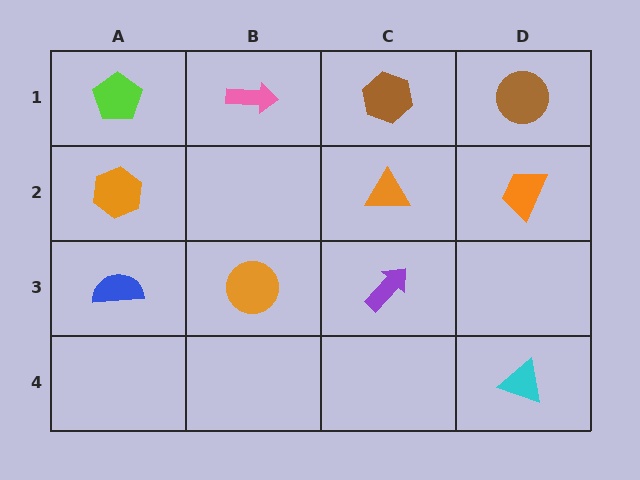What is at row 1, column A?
A lime pentagon.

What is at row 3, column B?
An orange circle.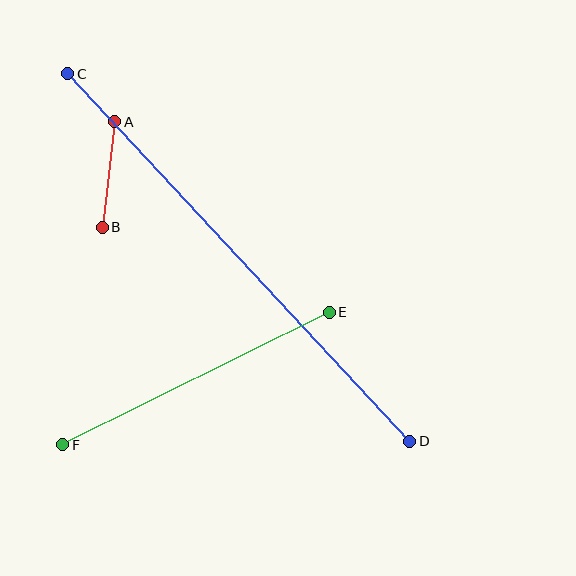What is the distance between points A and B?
The distance is approximately 106 pixels.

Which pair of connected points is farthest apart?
Points C and D are farthest apart.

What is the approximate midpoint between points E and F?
The midpoint is at approximately (196, 379) pixels.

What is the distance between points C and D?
The distance is approximately 502 pixels.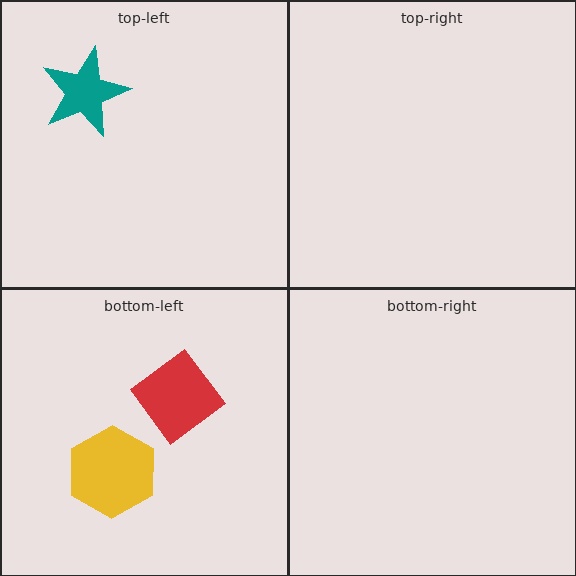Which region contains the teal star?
The top-left region.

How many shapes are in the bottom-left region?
2.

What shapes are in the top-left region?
The teal star.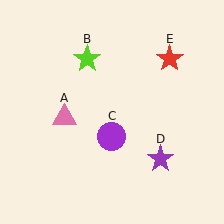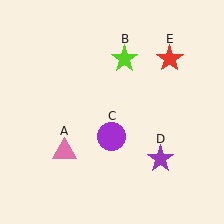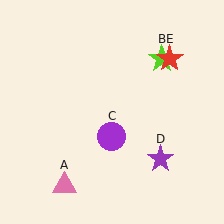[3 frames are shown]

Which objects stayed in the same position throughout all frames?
Purple circle (object C) and purple star (object D) and red star (object E) remained stationary.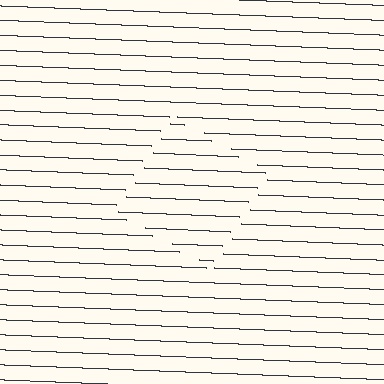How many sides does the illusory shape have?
4 sides — the line-ends trace a square.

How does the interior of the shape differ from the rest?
The interior of the shape contains the same grating, shifted by half a period — the contour is defined by the phase discontinuity where line-ends from the inner and outer gratings abut.